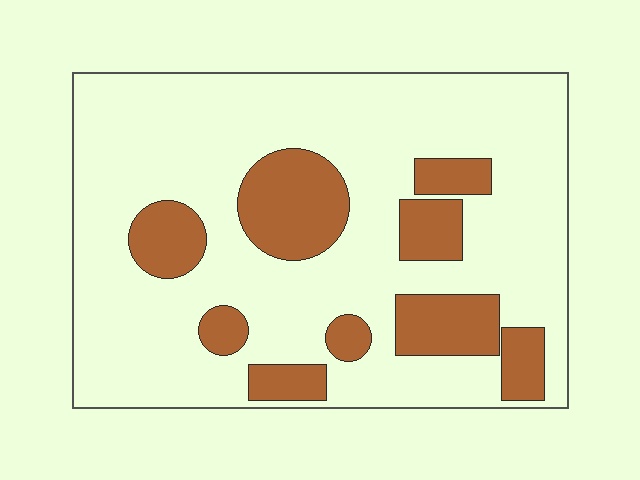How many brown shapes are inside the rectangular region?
9.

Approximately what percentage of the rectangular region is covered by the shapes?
Approximately 25%.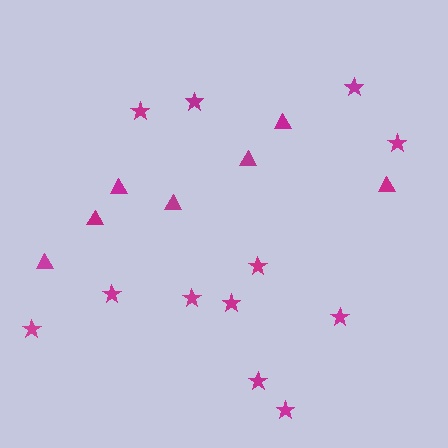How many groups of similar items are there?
There are 2 groups: one group of stars (12) and one group of triangles (7).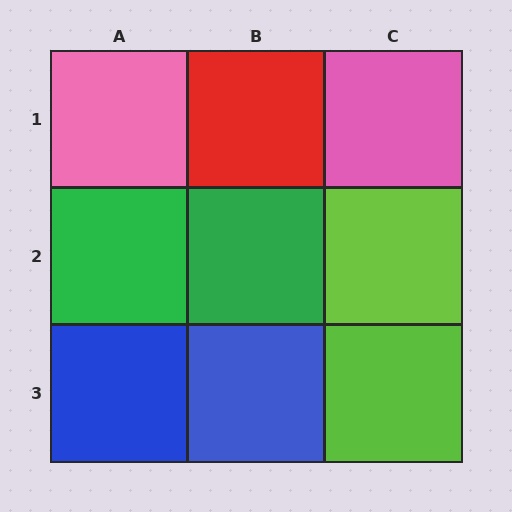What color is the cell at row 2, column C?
Lime.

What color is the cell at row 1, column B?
Red.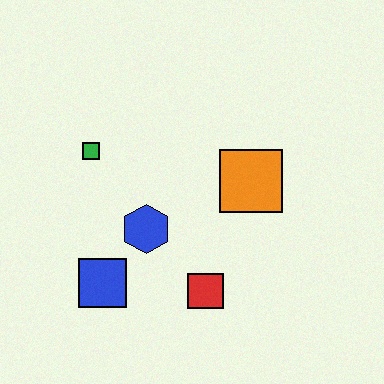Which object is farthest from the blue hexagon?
The orange square is farthest from the blue hexagon.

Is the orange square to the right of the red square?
Yes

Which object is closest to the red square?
The blue hexagon is closest to the red square.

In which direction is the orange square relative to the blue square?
The orange square is to the right of the blue square.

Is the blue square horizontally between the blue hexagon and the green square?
Yes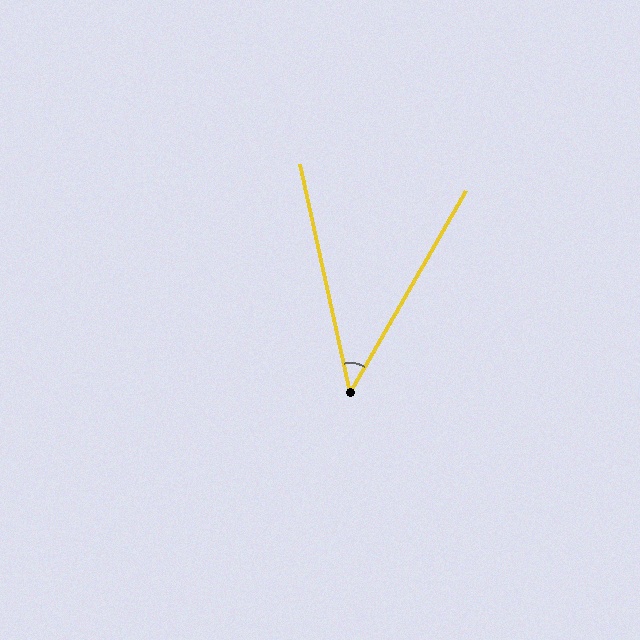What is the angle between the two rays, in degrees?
Approximately 42 degrees.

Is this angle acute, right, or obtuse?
It is acute.